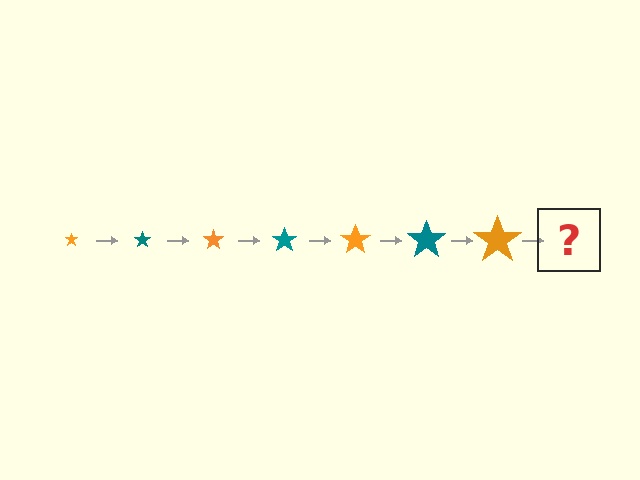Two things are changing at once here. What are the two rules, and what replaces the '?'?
The two rules are that the star grows larger each step and the color cycles through orange and teal. The '?' should be a teal star, larger than the previous one.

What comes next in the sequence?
The next element should be a teal star, larger than the previous one.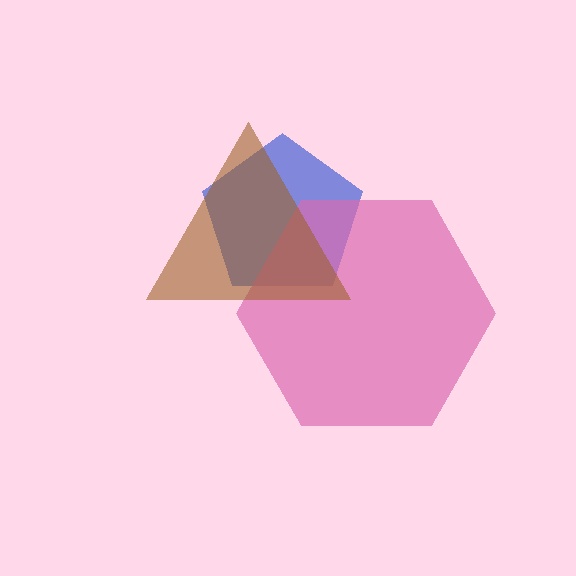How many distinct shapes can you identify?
There are 3 distinct shapes: a blue pentagon, a pink hexagon, a brown triangle.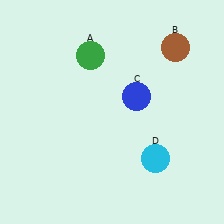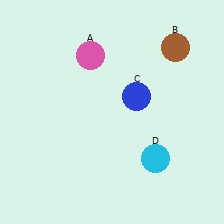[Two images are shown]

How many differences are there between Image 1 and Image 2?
There is 1 difference between the two images.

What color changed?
The circle (A) changed from green in Image 1 to pink in Image 2.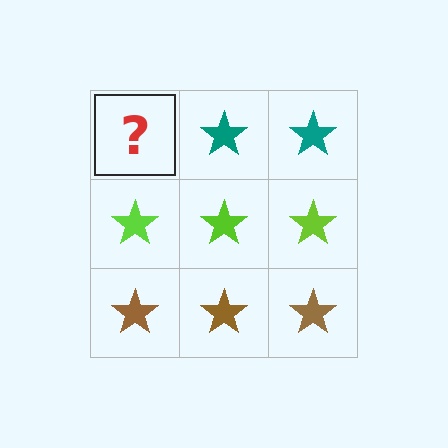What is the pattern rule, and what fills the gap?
The rule is that each row has a consistent color. The gap should be filled with a teal star.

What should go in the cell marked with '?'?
The missing cell should contain a teal star.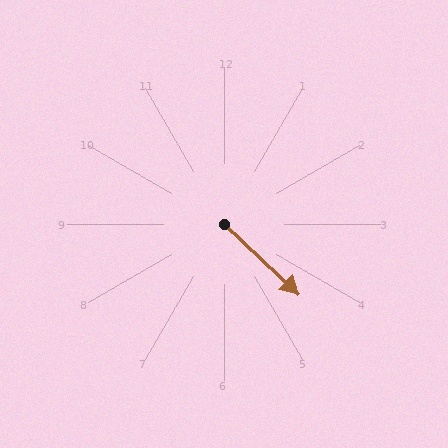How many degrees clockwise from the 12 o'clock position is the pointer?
Approximately 133 degrees.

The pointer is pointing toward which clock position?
Roughly 4 o'clock.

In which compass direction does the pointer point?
Southeast.